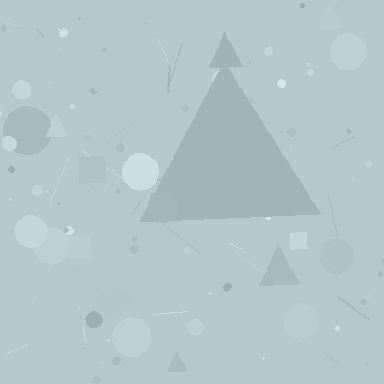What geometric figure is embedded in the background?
A triangle is embedded in the background.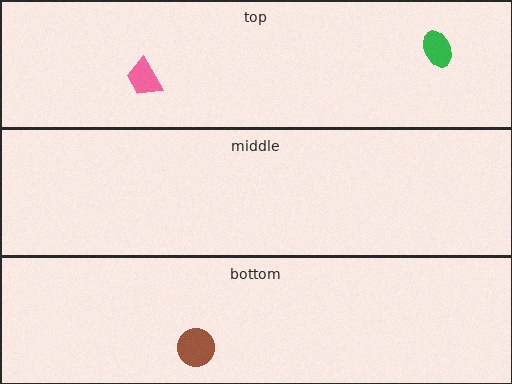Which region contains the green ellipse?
The top region.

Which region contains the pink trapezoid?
The top region.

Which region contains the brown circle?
The bottom region.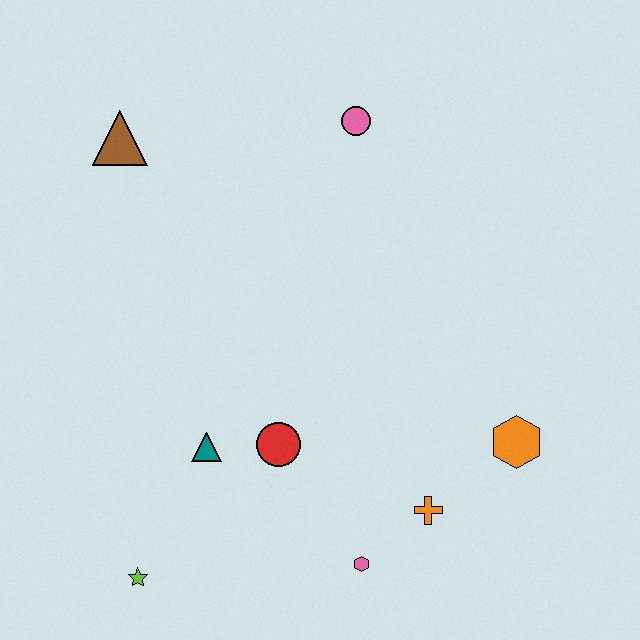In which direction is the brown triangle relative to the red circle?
The brown triangle is above the red circle.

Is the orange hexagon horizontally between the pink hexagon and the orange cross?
No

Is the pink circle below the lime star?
No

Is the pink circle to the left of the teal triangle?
No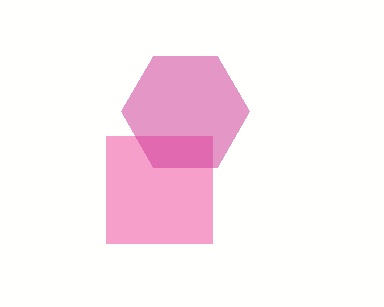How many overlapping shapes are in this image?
There are 2 overlapping shapes in the image.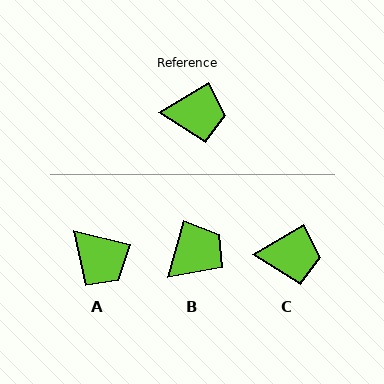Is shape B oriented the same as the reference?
No, it is off by about 42 degrees.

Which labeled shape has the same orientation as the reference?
C.